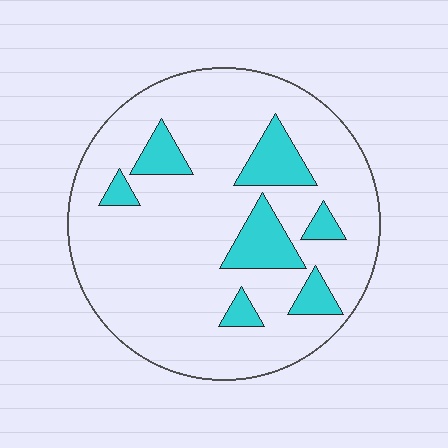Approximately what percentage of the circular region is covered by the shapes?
Approximately 15%.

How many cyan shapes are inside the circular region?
7.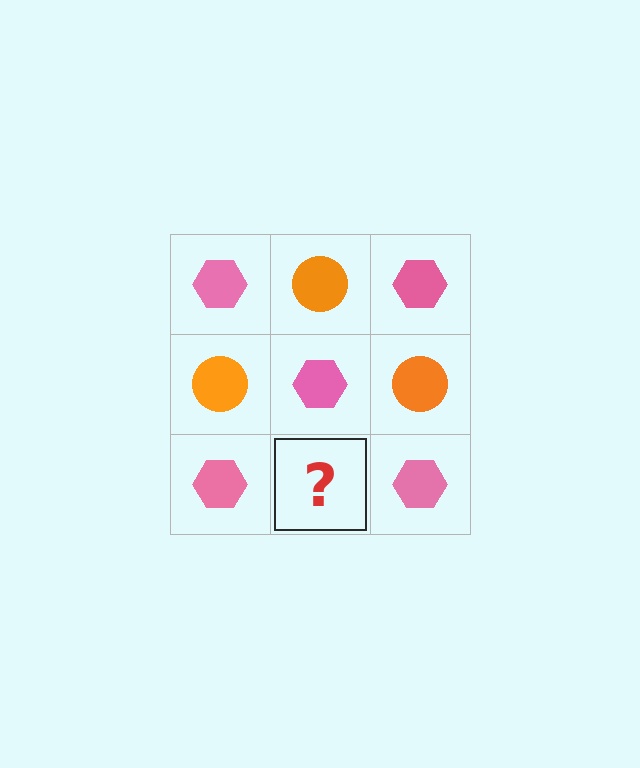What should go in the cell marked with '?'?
The missing cell should contain an orange circle.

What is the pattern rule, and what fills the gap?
The rule is that it alternates pink hexagon and orange circle in a checkerboard pattern. The gap should be filled with an orange circle.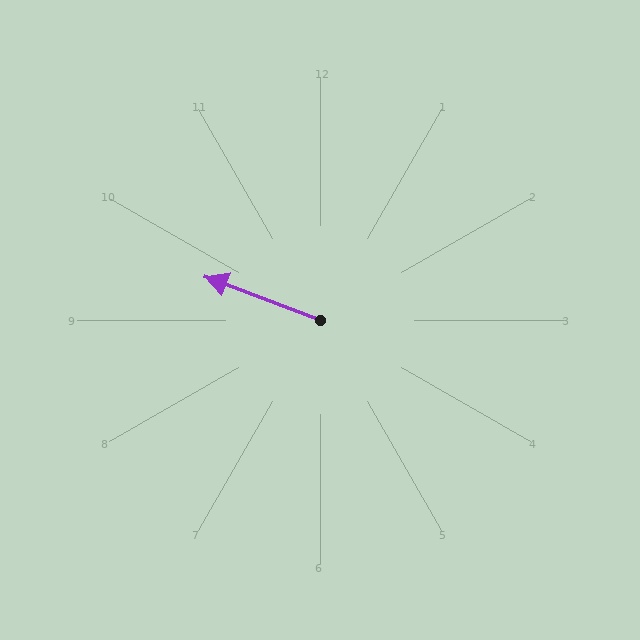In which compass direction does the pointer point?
West.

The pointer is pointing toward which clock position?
Roughly 10 o'clock.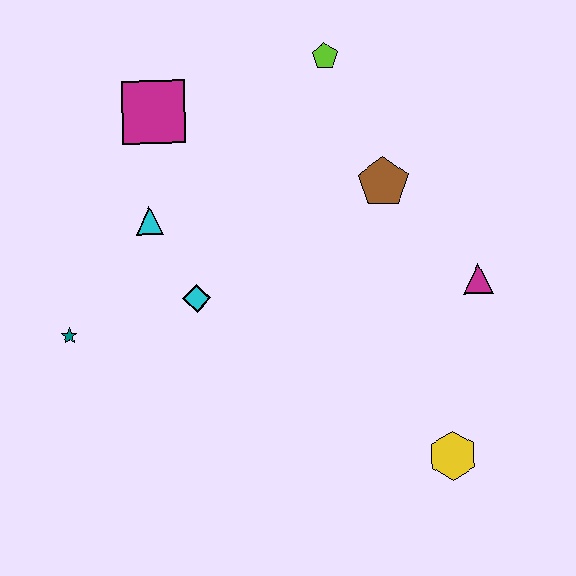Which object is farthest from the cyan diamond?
The yellow hexagon is farthest from the cyan diamond.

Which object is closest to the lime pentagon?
The brown pentagon is closest to the lime pentagon.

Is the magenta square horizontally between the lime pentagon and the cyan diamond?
No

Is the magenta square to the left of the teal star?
No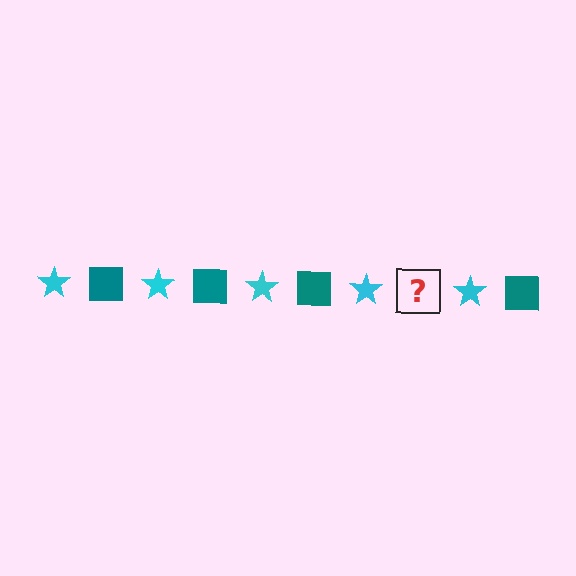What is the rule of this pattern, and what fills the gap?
The rule is that the pattern alternates between cyan star and teal square. The gap should be filled with a teal square.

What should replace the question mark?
The question mark should be replaced with a teal square.